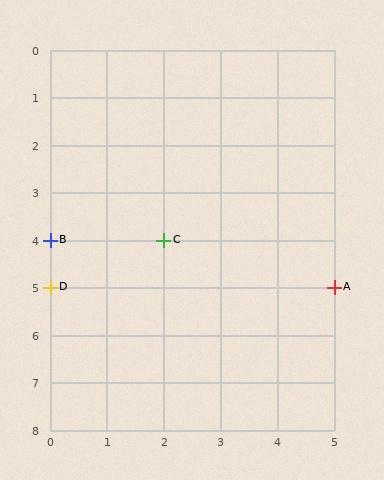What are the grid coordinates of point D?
Point D is at grid coordinates (0, 5).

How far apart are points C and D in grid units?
Points C and D are 2 columns and 1 row apart (about 2.2 grid units diagonally).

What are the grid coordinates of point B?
Point B is at grid coordinates (0, 4).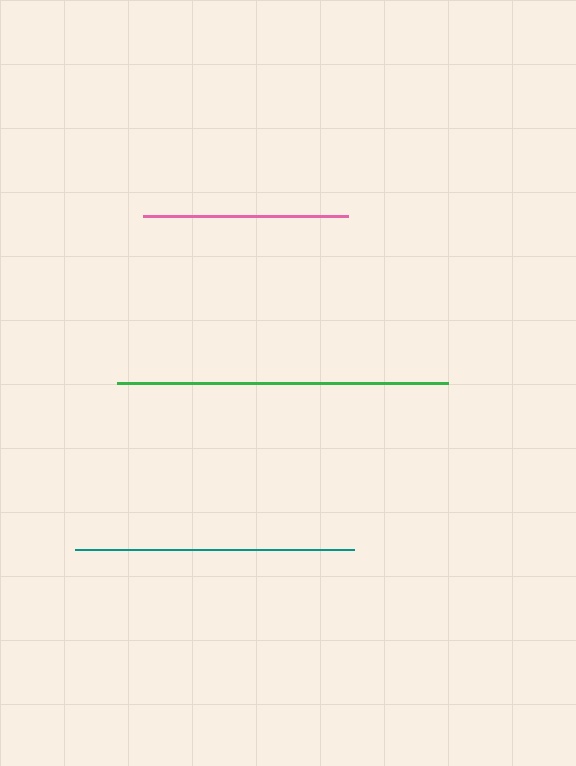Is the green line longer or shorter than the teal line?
The green line is longer than the teal line.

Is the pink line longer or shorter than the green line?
The green line is longer than the pink line.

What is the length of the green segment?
The green segment is approximately 332 pixels long.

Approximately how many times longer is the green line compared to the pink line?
The green line is approximately 1.6 times the length of the pink line.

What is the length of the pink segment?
The pink segment is approximately 204 pixels long.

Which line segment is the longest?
The green line is the longest at approximately 332 pixels.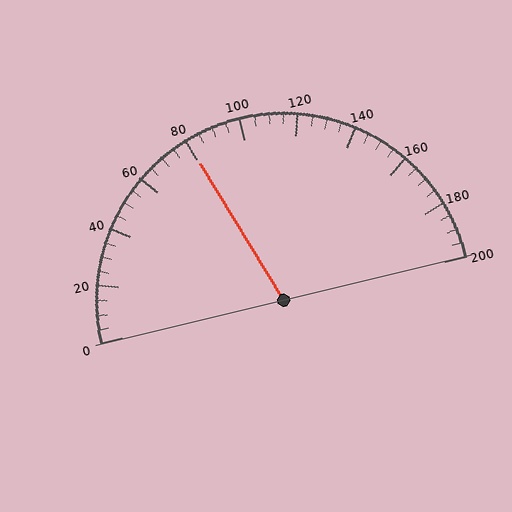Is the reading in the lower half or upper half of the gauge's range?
The reading is in the lower half of the range (0 to 200).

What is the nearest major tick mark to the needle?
The nearest major tick mark is 80.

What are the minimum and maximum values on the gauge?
The gauge ranges from 0 to 200.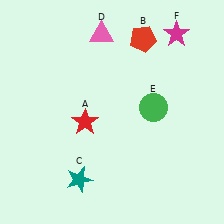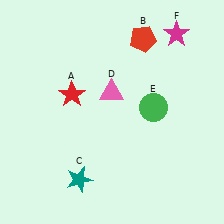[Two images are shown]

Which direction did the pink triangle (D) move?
The pink triangle (D) moved down.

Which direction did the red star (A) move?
The red star (A) moved up.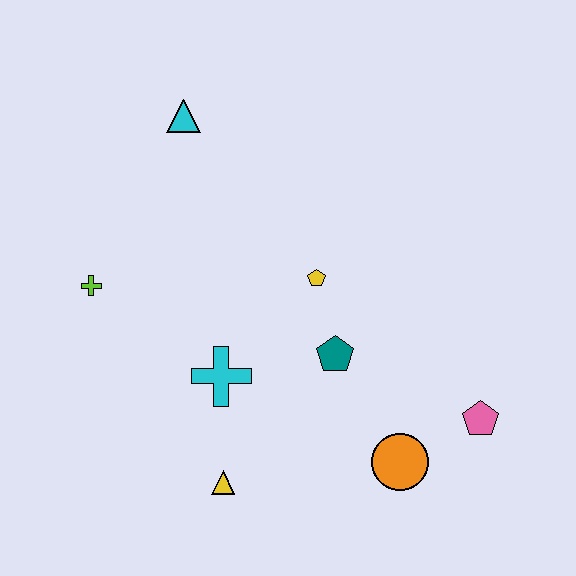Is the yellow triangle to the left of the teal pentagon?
Yes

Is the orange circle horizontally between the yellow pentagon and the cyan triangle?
No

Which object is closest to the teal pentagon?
The yellow pentagon is closest to the teal pentagon.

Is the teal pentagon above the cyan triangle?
No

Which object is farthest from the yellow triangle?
The cyan triangle is farthest from the yellow triangle.